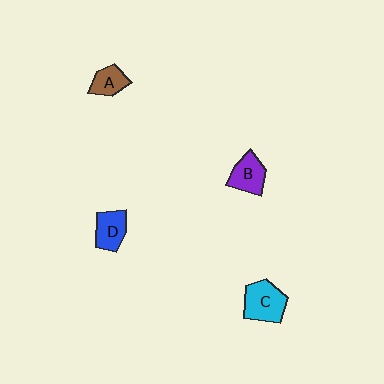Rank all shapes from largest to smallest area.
From largest to smallest: C (cyan), B (purple), D (blue), A (brown).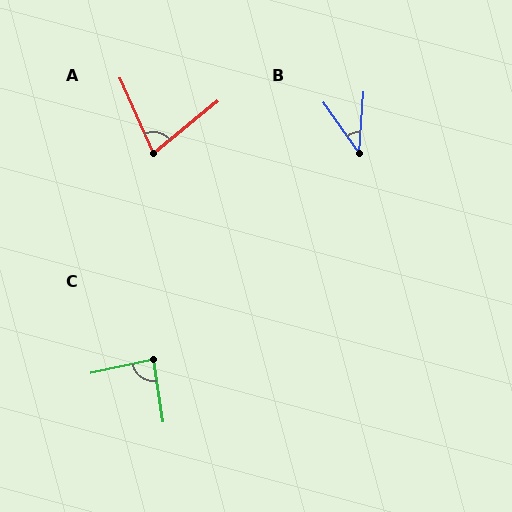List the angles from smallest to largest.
B (39°), A (74°), C (87°).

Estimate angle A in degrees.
Approximately 74 degrees.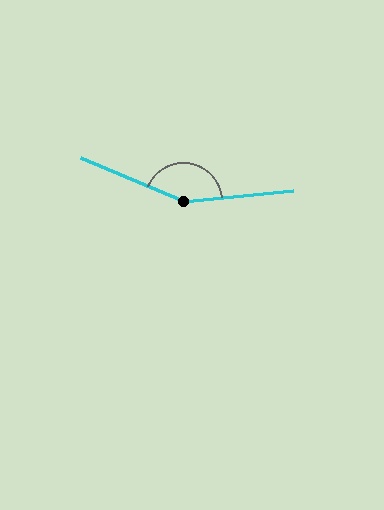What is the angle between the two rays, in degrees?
Approximately 151 degrees.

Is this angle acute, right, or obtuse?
It is obtuse.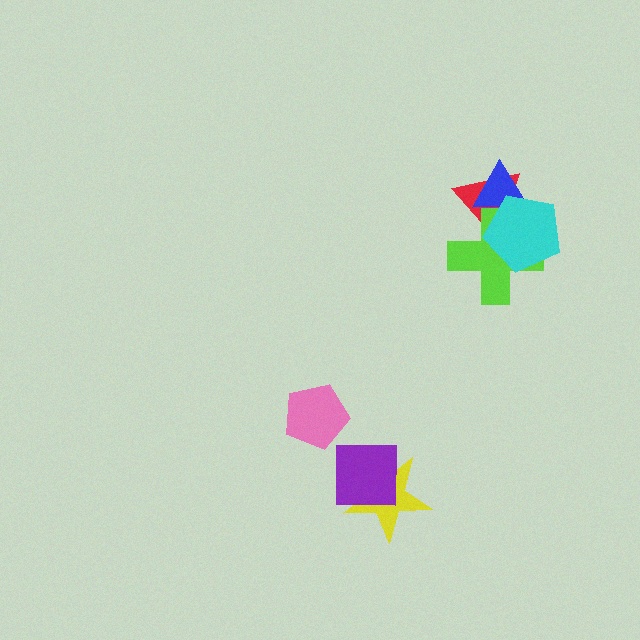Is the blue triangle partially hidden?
Yes, it is partially covered by another shape.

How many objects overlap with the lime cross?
3 objects overlap with the lime cross.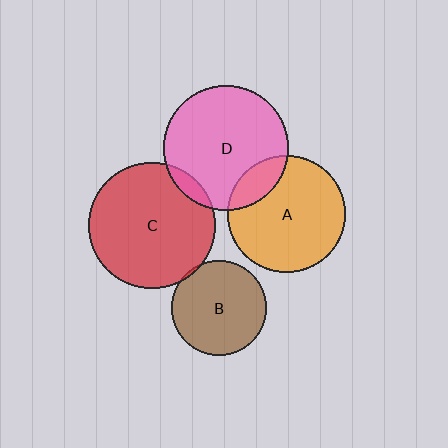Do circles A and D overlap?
Yes.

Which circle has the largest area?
Circle C (red).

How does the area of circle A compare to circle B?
Approximately 1.5 times.